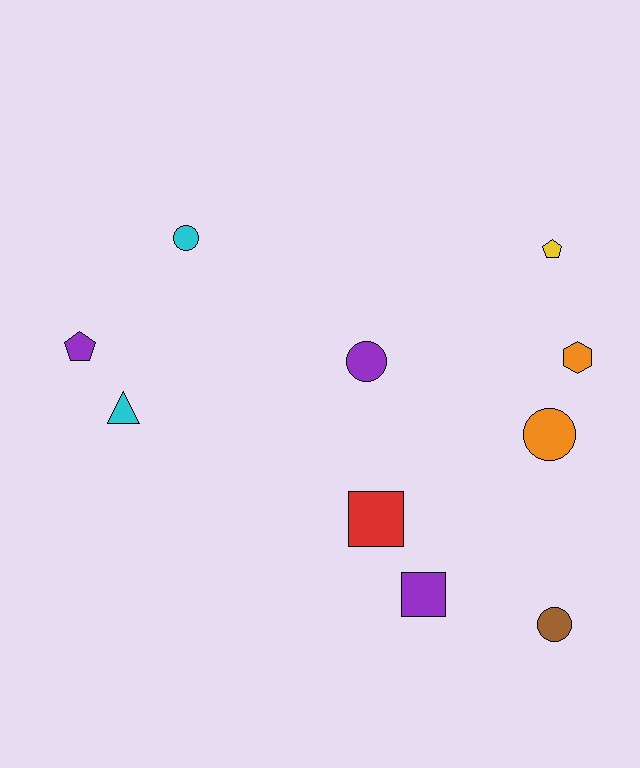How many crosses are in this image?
There are no crosses.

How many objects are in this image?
There are 10 objects.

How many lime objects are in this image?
There are no lime objects.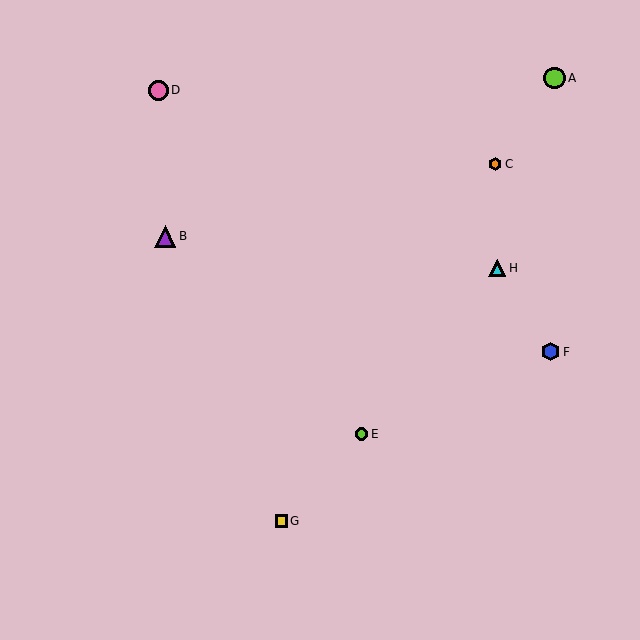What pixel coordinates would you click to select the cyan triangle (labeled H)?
Click at (497, 268) to select the cyan triangle H.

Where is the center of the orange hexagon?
The center of the orange hexagon is at (495, 164).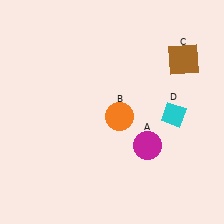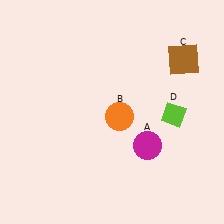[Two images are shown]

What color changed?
The diamond (D) changed from cyan in Image 1 to lime in Image 2.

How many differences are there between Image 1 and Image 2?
There is 1 difference between the two images.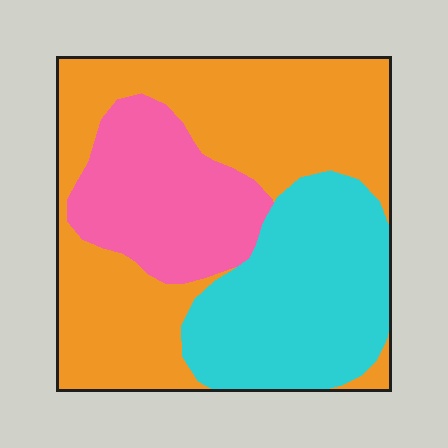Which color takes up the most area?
Orange, at roughly 50%.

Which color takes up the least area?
Pink, at roughly 20%.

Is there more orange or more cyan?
Orange.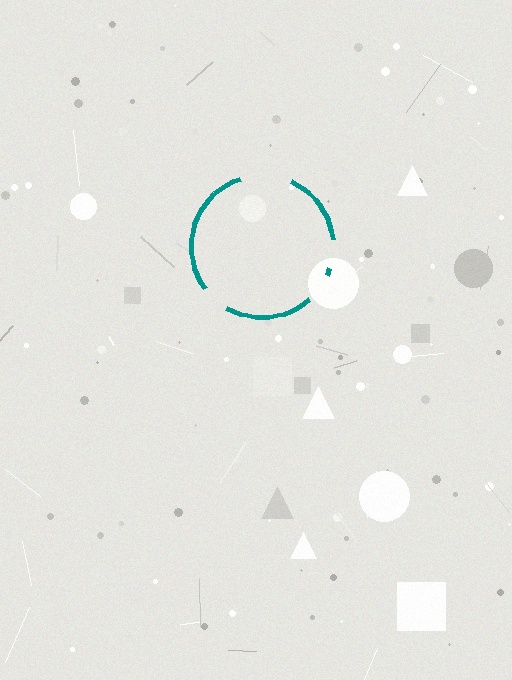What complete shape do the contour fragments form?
The contour fragments form a circle.